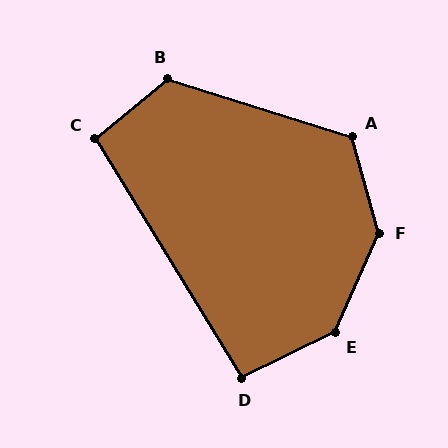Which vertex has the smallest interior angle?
D, at approximately 95 degrees.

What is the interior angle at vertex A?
Approximately 123 degrees (obtuse).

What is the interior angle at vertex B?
Approximately 124 degrees (obtuse).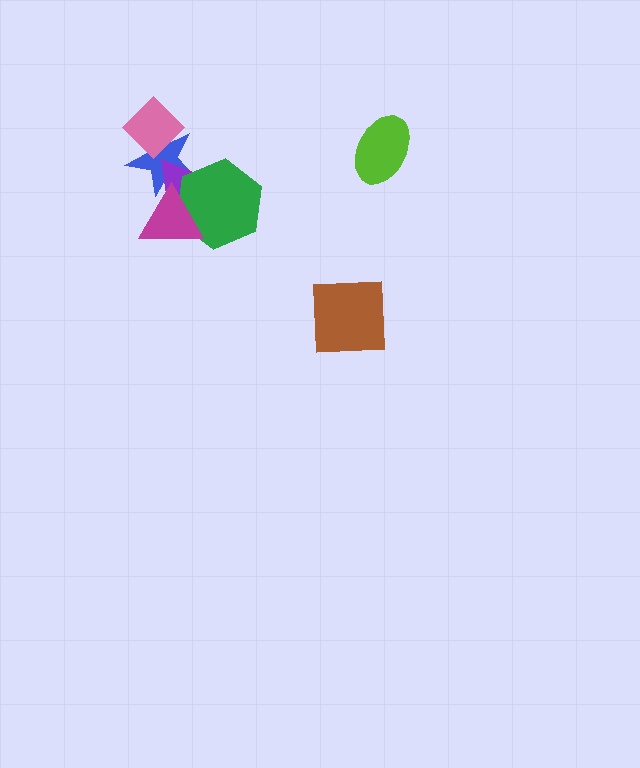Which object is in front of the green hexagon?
The magenta triangle is in front of the green hexagon.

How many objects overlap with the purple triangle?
3 objects overlap with the purple triangle.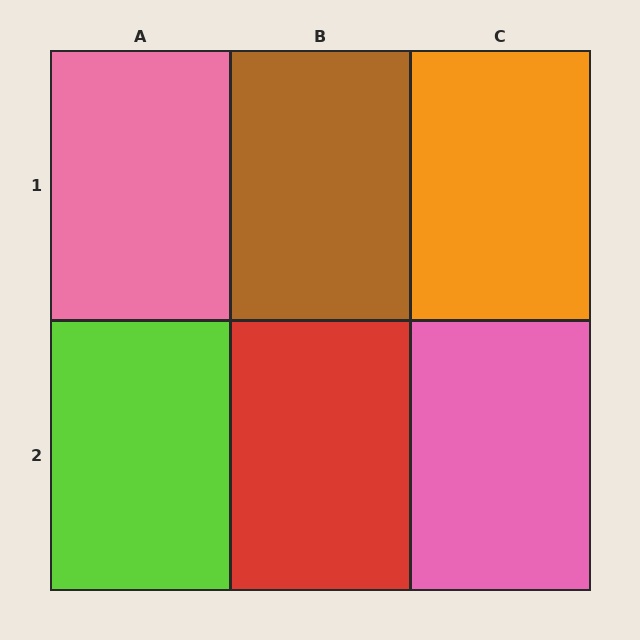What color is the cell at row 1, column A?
Pink.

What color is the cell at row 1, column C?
Orange.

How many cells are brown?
1 cell is brown.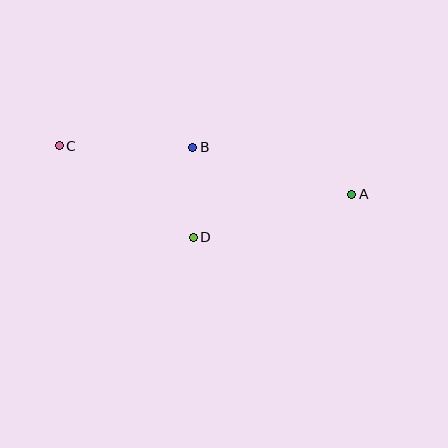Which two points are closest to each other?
Points B and D are closest to each other.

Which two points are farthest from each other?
Points A and C are farthest from each other.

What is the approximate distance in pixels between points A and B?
The distance between A and B is approximately 166 pixels.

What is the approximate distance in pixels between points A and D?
The distance between A and D is approximately 164 pixels.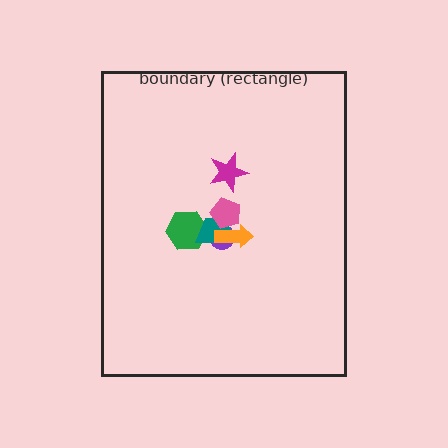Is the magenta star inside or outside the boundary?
Inside.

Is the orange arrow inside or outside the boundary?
Inside.